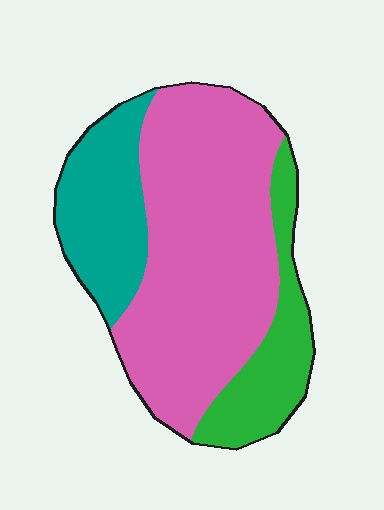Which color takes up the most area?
Pink, at roughly 60%.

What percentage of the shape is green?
Green takes up between a sixth and a third of the shape.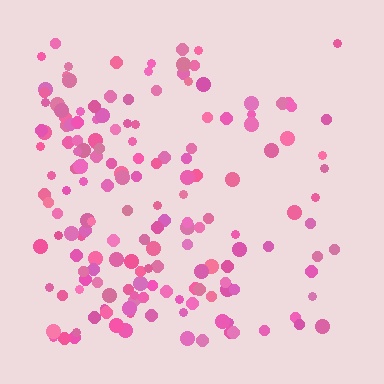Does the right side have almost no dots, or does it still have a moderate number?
Still a moderate number, just noticeably fewer than the left.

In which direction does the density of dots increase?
From right to left, with the left side densest.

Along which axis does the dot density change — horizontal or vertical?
Horizontal.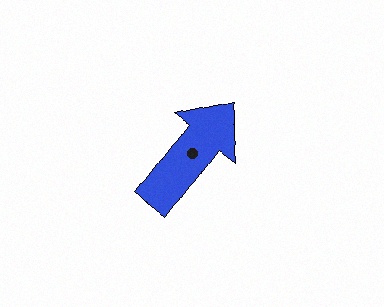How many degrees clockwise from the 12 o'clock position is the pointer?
Approximately 37 degrees.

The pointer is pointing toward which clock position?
Roughly 1 o'clock.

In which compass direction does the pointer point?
Northeast.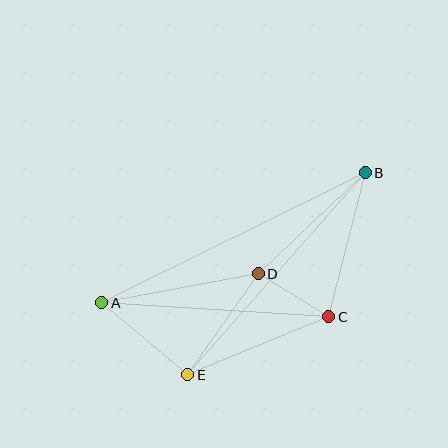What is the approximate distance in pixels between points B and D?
The distance between B and D is approximately 147 pixels.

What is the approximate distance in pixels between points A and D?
The distance between A and D is approximately 159 pixels.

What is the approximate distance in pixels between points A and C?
The distance between A and C is approximately 227 pixels.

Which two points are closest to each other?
Points C and D are closest to each other.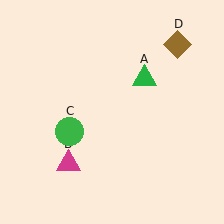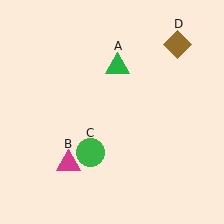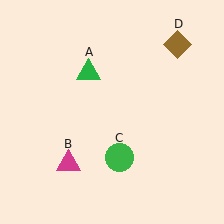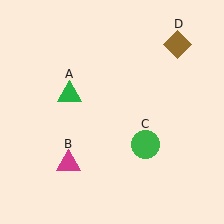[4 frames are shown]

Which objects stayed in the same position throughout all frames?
Magenta triangle (object B) and brown diamond (object D) remained stationary.